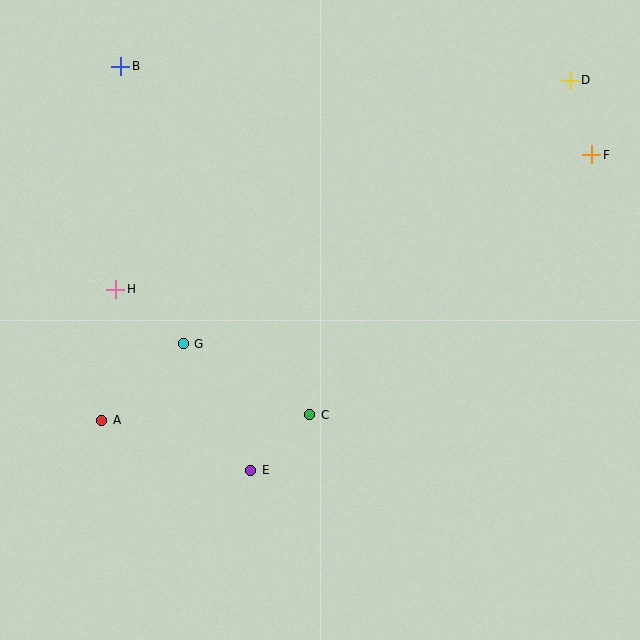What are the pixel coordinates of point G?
Point G is at (183, 344).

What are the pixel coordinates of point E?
Point E is at (251, 470).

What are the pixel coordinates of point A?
Point A is at (102, 420).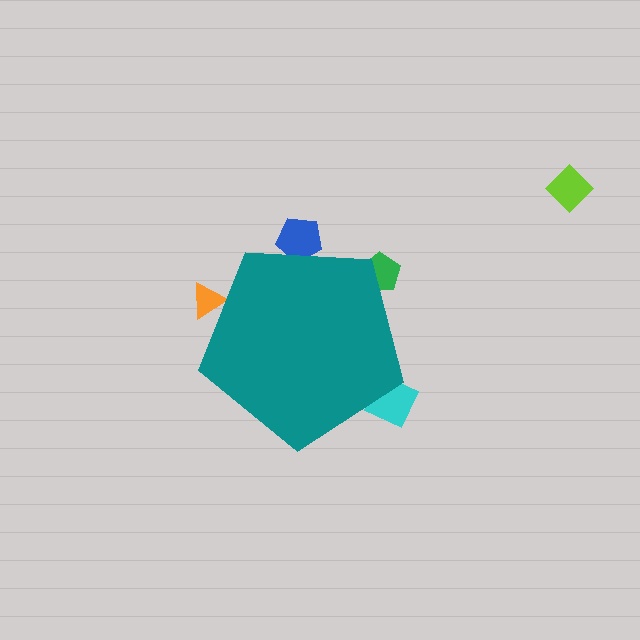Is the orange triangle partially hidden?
Yes, the orange triangle is partially hidden behind the teal pentagon.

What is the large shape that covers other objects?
A teal pentagon.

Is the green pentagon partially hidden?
Yes, the green pentagon is partially hidden behind the teal pentagon.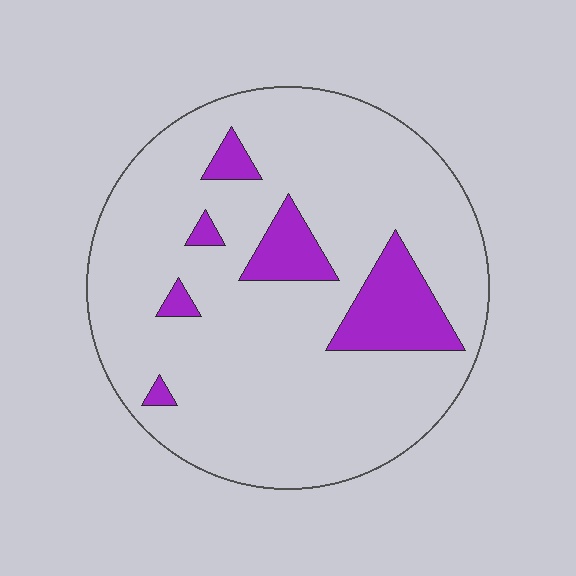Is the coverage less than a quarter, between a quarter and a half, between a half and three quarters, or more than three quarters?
Less than a quarter.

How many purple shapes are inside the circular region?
6.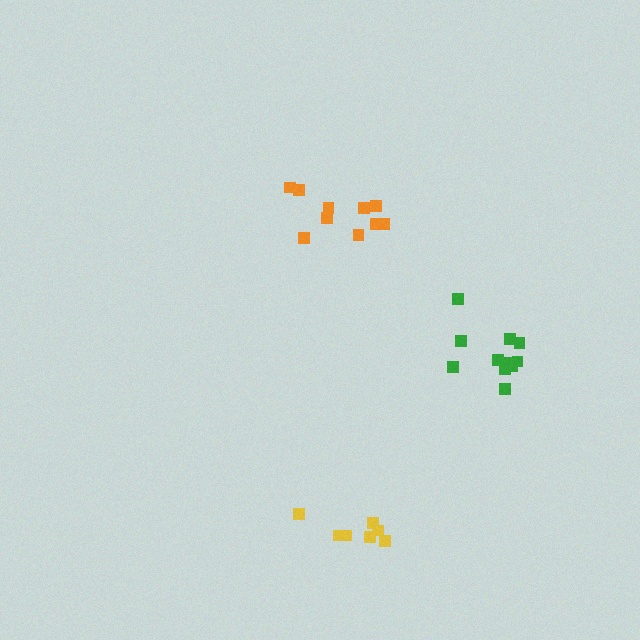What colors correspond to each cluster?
The clusters are colored: orange, green, yellow.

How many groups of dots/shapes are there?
There are 3 groups.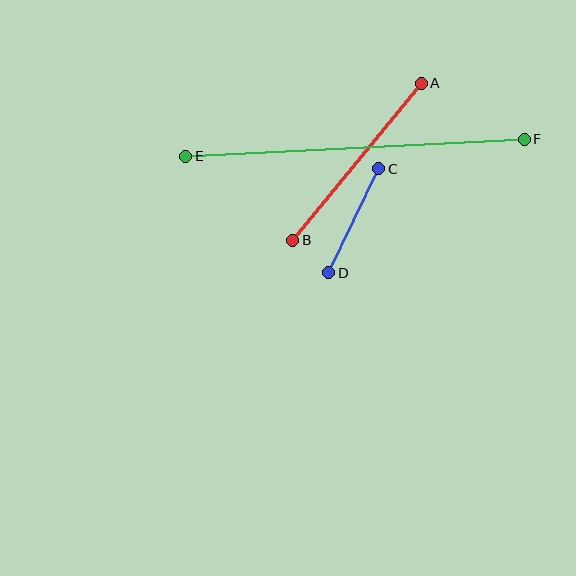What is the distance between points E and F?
The distance is approximately 339 pixels.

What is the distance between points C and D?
The distance is approximately 115 pixels.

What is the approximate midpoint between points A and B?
The midpoint is at approximately (357, 162) pixels.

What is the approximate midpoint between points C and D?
The midpoint is at approximately (354, 221) pixels.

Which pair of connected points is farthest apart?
Points E and F are farthest apart.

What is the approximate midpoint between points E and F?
The midpoint is at approximately (355, 148) pixels.